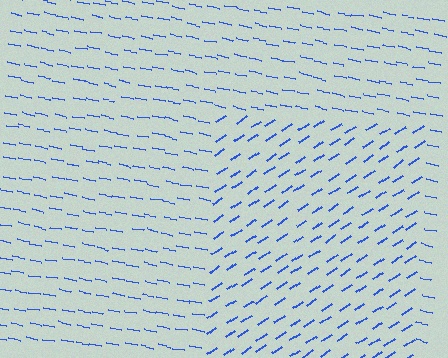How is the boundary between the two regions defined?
The boundary is defined purely by a change in line orientation (approximately 45 degrees difference). All lines are the same color and thickness.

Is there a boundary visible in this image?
Yes, there is a texture boundary formed by a change in line orientation.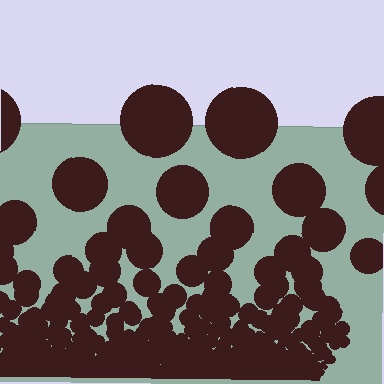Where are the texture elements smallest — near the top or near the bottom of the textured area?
Near the bottom.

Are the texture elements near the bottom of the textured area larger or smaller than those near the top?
Smaller. The gradient is inverted — elements near the bottom are smaller and denser.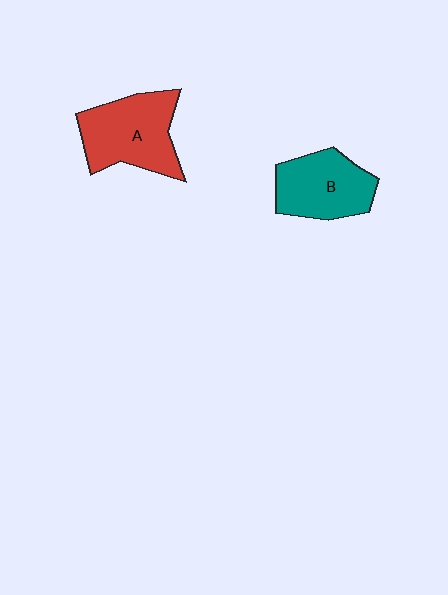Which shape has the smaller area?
Shape B (teal).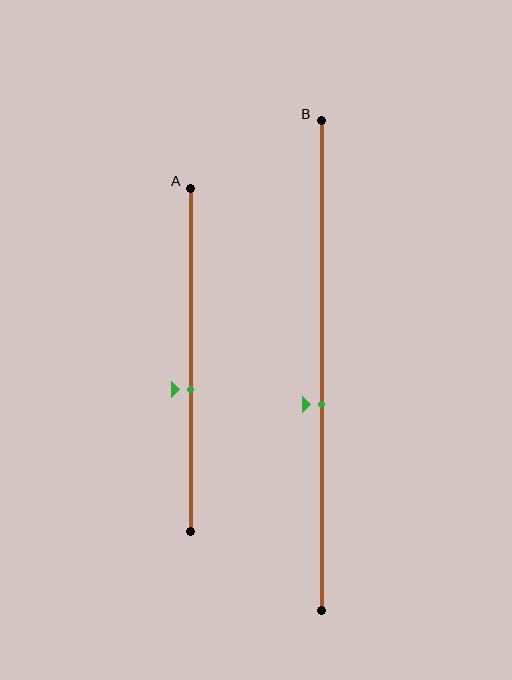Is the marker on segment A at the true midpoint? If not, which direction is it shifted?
No, the marker on segment A is shifted downward by about 9% of the segment length.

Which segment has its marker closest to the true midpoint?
Segment B has its marker closest to the true midpoint.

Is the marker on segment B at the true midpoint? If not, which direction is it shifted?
No, the marker on segment B is shifted downward by about 8% of the segment length.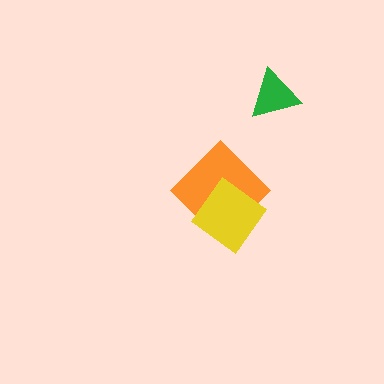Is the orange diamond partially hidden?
Yes, it is partially covered by another shape.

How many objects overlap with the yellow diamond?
1 object overlaps with the yellow diamond.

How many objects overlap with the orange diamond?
1 object overlaps with the orange diamond.